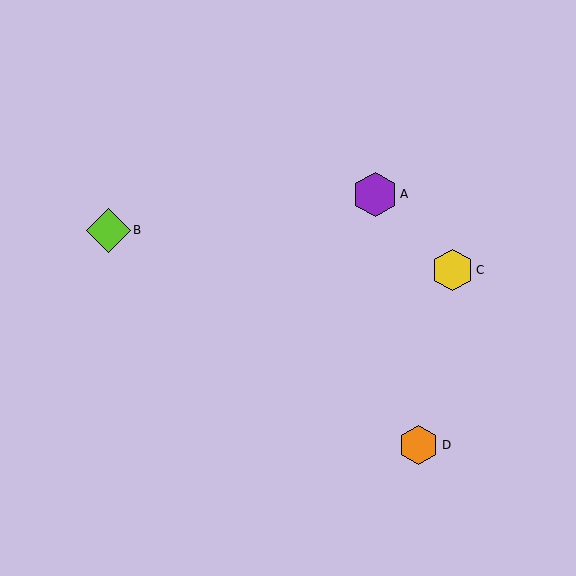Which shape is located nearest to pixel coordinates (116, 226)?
The lime diamond (labeled B) at (108, 230) is nearest to that location.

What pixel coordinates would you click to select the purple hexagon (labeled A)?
Click at (375, 194) to select the purple hexagon A.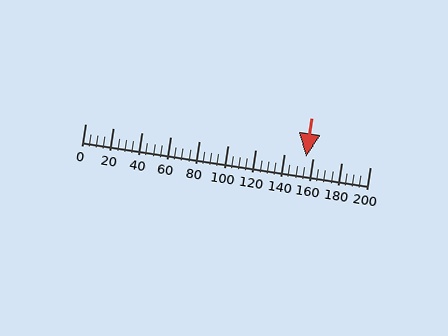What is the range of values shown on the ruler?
The ruler shows values from 0 to 200.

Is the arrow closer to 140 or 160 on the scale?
The arrow is closer to 160.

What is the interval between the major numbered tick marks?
The major tick marks are spaced 20 units apart.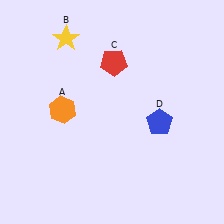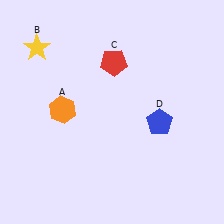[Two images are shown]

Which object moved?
The yellow star (B) moved left.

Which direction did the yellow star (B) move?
The yellow star (B) moved left.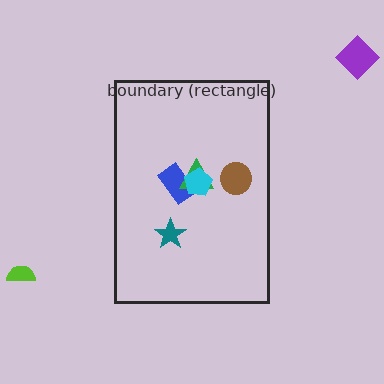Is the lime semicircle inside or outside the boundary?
Outside.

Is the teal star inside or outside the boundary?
Inside.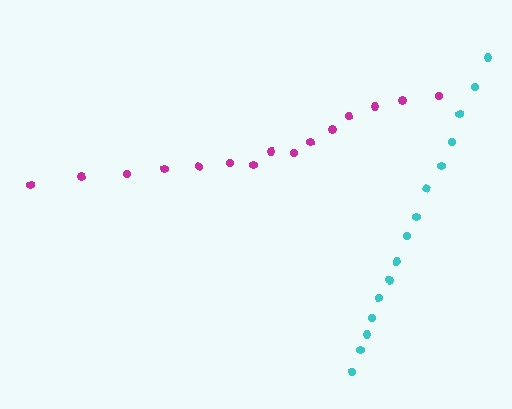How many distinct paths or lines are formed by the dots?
There are 2 distinct paths.